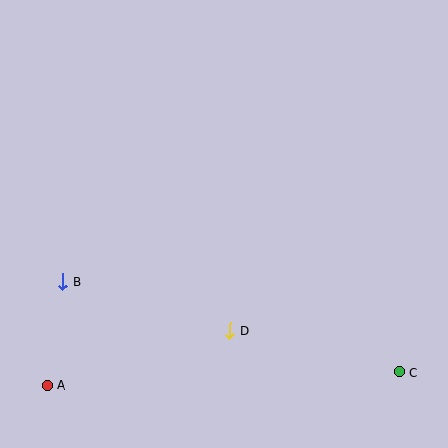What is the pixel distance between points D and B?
The distance between D and B is 175 pixels.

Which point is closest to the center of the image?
Point D at (230, 330) is closest to the center.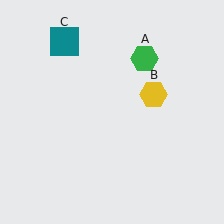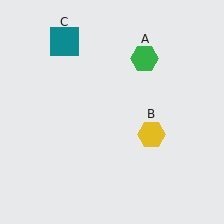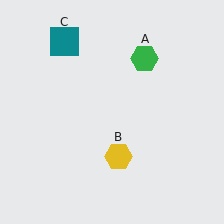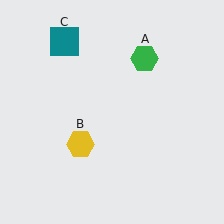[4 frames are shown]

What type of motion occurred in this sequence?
The yellow hexagon (object B) rotated clockwise around the center of the scene.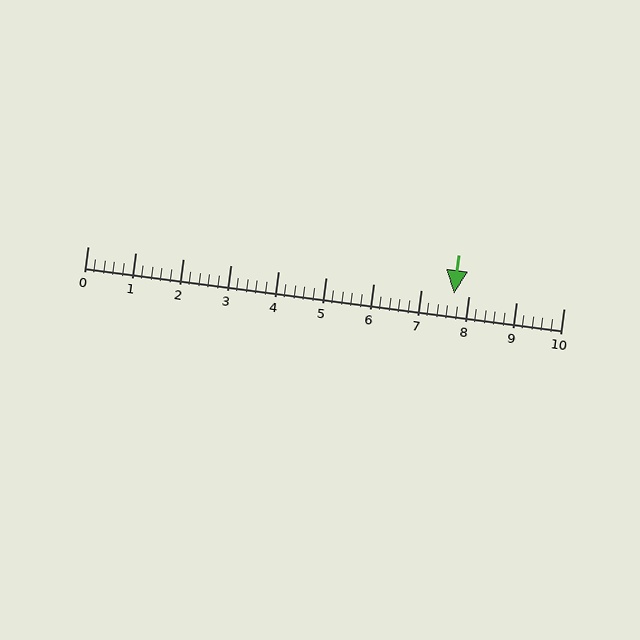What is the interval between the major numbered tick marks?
The major tick marks are spaced 1 units apart.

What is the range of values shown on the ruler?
The ruler shows values from 0 to 10.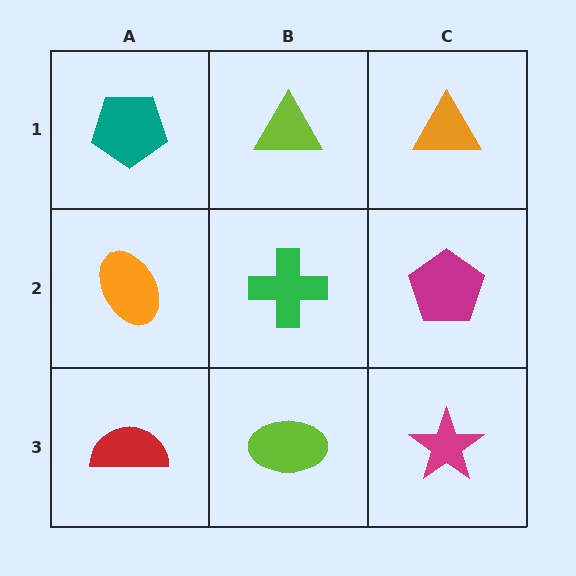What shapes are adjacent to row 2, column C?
An orange triangle (row 1, column C), a magenta star (row 3, column C), a green cross (row 2, column B).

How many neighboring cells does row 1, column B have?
3.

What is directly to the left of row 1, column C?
A lime triangle.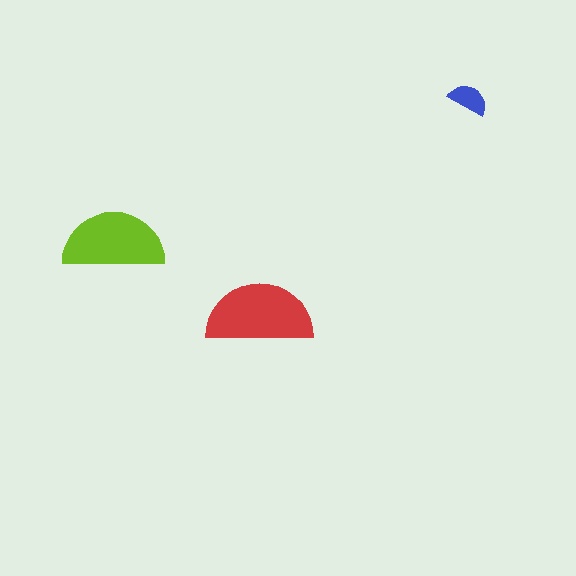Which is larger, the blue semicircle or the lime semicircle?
The lime one.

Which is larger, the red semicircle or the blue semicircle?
The red one.